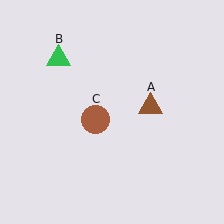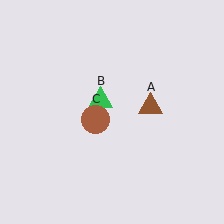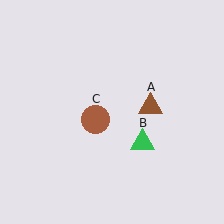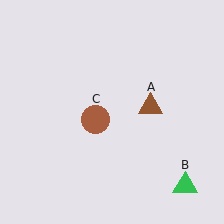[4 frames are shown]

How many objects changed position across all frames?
1 object changed position: green triangle (object B).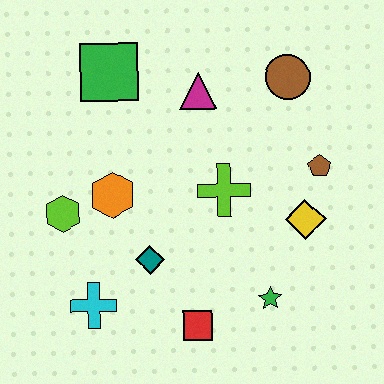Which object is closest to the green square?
The magenta triangle is closest to the green square.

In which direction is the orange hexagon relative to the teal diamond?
The orange hexagon is above the teal diamond.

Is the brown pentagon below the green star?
No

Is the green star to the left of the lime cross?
No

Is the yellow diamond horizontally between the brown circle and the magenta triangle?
No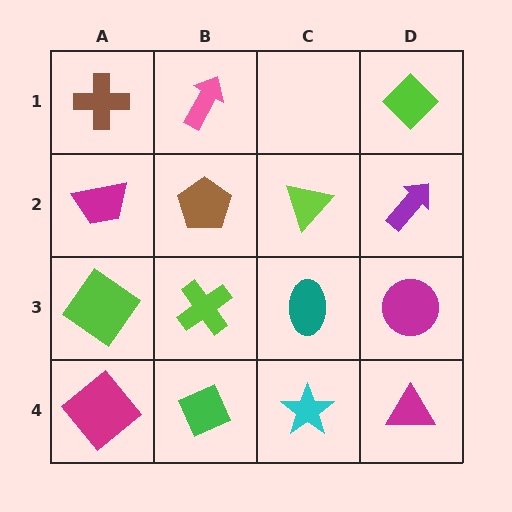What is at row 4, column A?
A magenta diamond.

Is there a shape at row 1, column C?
No, that cell is empty.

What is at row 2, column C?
A lime triangle.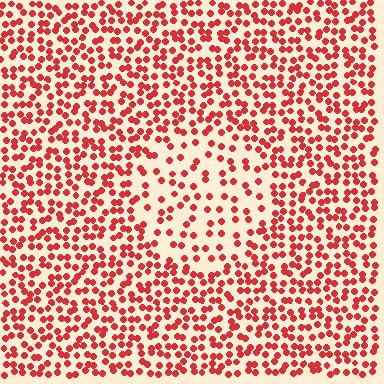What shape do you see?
I see a circle.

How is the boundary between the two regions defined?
The boundary is defined by a change in element density (approximately 2.0x ratio). All elements are the same color, size, and shape.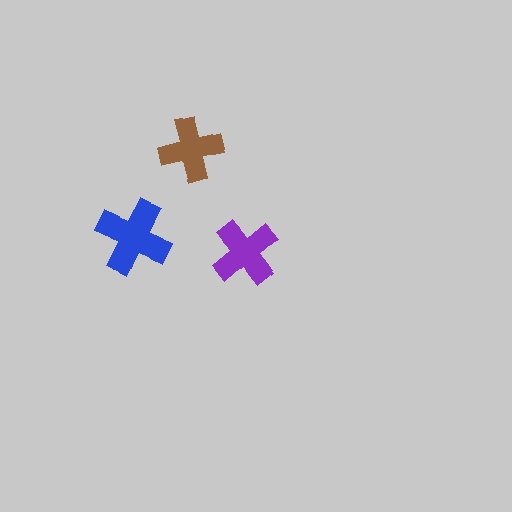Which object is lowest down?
The purple cross is bottommost.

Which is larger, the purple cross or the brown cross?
The purple one.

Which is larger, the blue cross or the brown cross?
The blue one.